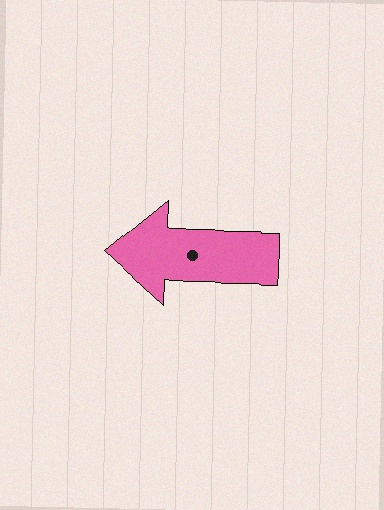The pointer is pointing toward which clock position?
Roughly 9 o'clock.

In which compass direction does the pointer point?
West.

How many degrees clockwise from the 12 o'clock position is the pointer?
Approximately 272 degrees.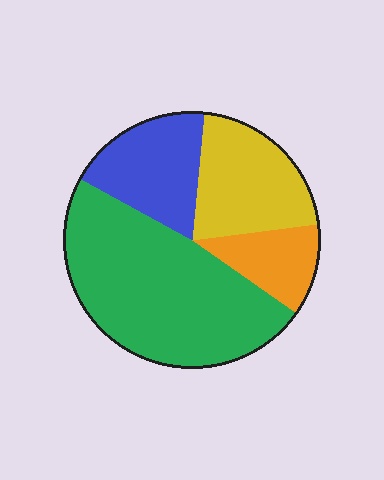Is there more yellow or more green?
Green.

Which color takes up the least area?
Orange, at roughly 10%.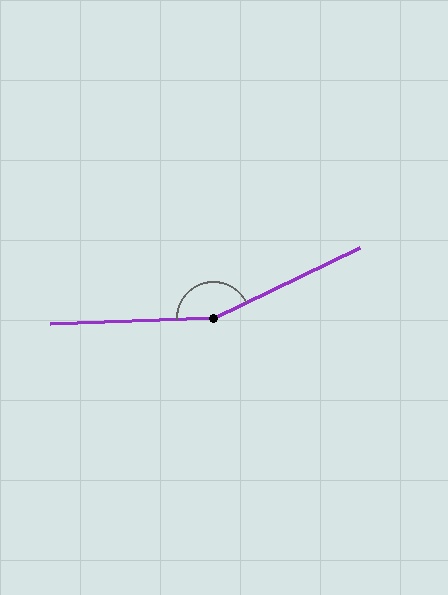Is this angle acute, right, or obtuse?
It is obtuse.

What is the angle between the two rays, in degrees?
Approximately 156 degrees.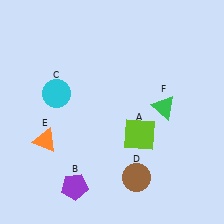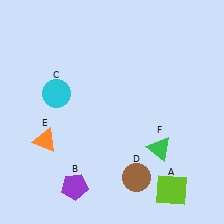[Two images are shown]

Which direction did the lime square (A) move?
The lime square (A) moved down.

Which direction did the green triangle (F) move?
The green triangle (F) moved down.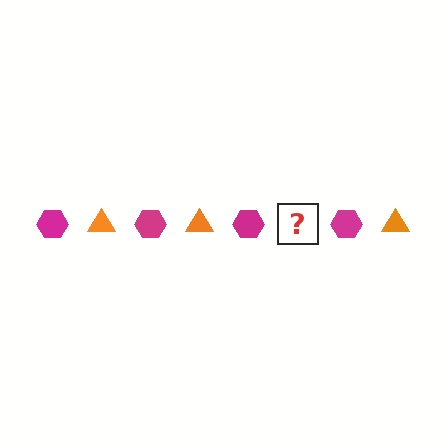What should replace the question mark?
The question mark should be replaced with an orange triangle.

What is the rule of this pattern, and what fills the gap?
The rule is that the pattern alternates between magenta hexagon and orange triangle. The gap should be filled with an orange triangle.